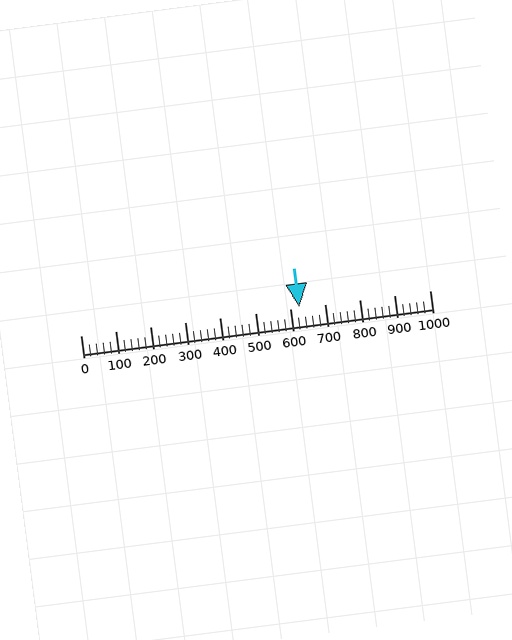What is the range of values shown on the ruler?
The ruler shows values from 0 to 1000.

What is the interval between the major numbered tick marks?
The major tick marks are spaced 100 units apart.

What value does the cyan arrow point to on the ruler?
The cyan arrow points to approximately 627.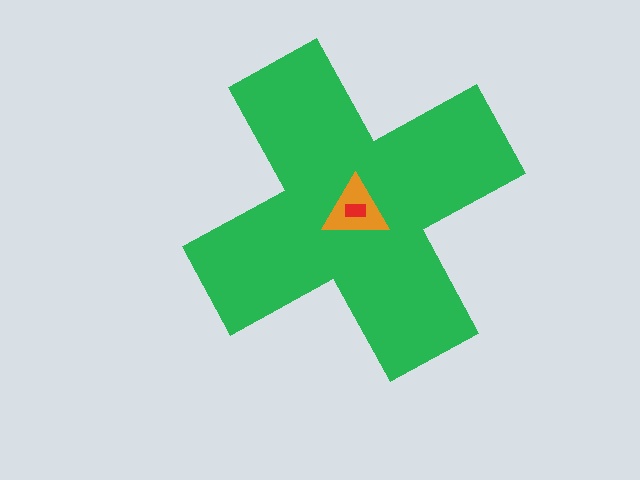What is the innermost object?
The red rectangle.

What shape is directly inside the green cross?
The orange triangle.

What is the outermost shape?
The green cross.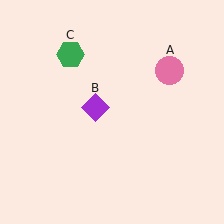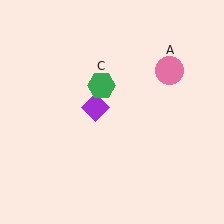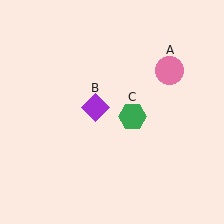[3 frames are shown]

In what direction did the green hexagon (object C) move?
The green hexagon (object C) moved down and to the right.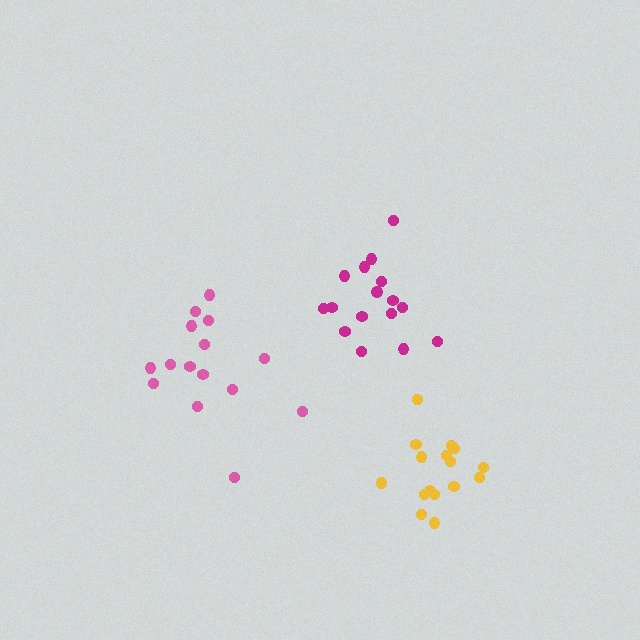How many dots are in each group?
Group 1: 16 dots, Group 2: 15 dots, Group 3: 16 dots (47 total).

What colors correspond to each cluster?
The clusters are colored: magenta, pink, yellow.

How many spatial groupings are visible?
There are 3 spatial groupings.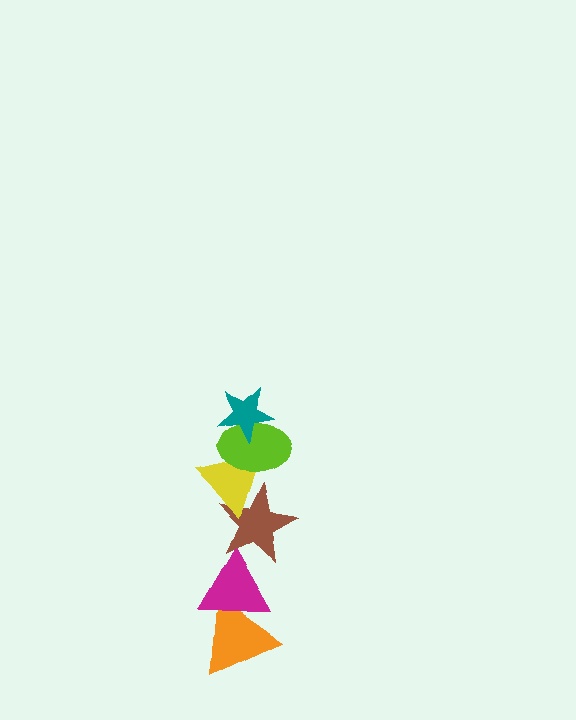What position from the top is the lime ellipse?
The lime ellipse is 2nd from the top.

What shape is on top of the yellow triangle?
The lime ellipse is on top of the yellow triangle.